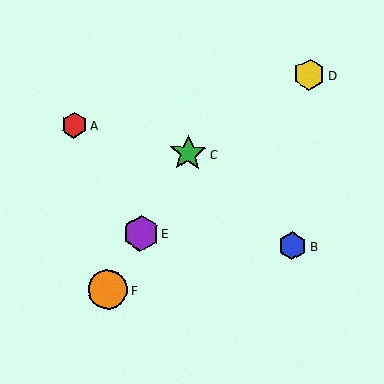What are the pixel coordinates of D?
Object D is at (309, 75).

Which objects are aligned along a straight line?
Objects C, E, F are aligned along a straight line.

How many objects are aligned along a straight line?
3 objects (C, E, F) are aligned along a straight line.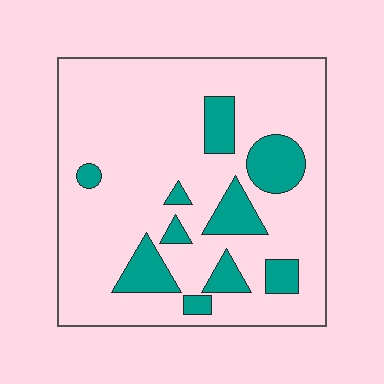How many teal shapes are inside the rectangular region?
10.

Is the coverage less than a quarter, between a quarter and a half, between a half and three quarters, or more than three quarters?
Less than a quarter.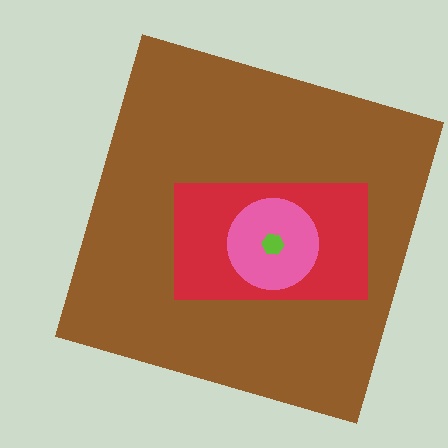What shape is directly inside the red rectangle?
The pink circle.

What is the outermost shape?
The brown square.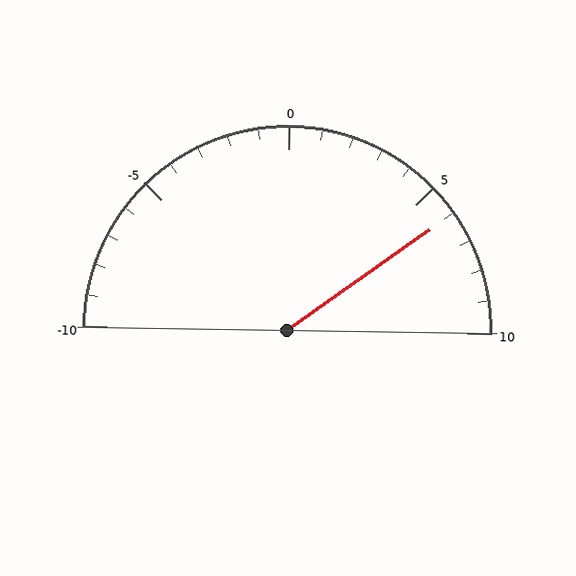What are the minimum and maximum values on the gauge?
The gauge ranges from -10 to 10.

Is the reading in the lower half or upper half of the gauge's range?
The reading is in the upper half of the range (-10 to 10).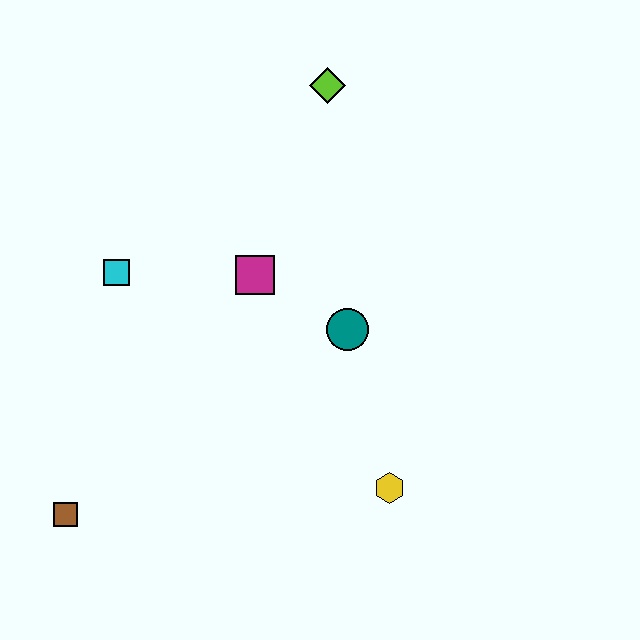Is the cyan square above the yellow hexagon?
Yes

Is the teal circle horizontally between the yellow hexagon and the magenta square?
Yes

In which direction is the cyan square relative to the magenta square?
The cyan square is to the left of the magenta square.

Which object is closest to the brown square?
The cyan square is closest to the brown square.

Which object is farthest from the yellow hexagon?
The lime diamond is farthest from the yellow hexagon.